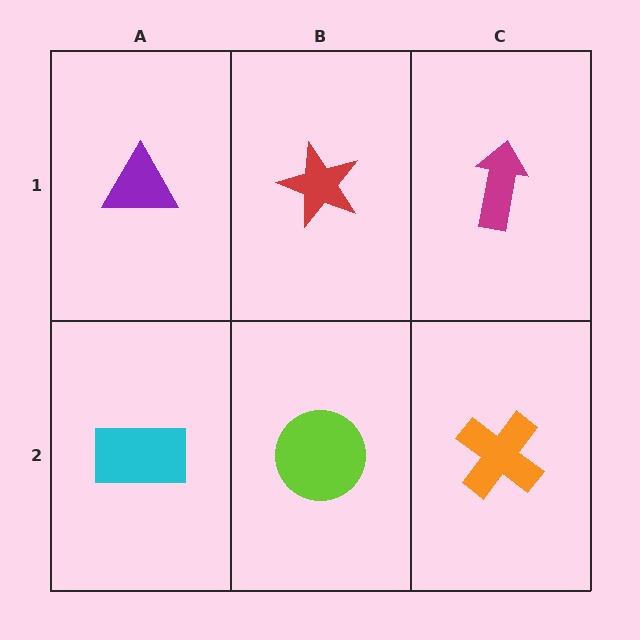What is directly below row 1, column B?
A lime circle.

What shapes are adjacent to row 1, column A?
A cyan rectangle (row 2, column A), a red star (row 1, column B).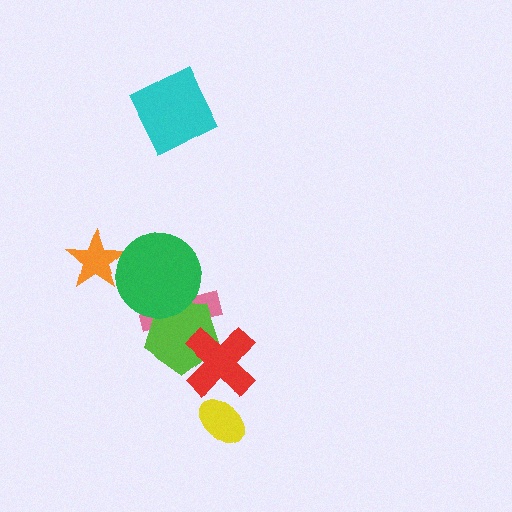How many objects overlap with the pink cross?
3 objects overlap with the pink cross.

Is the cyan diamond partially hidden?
No, no other shape covers it.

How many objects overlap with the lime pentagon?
3 objects overlap with the lime pentagon.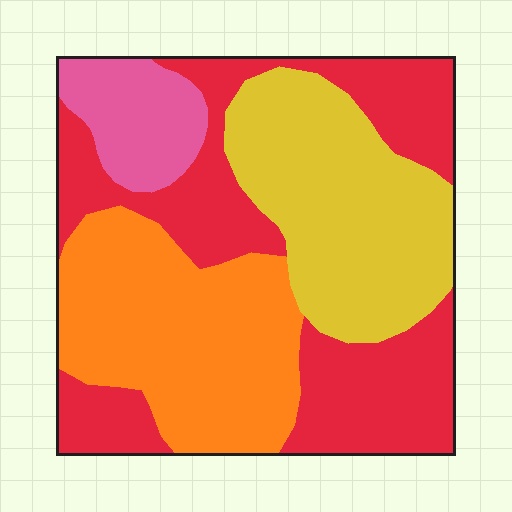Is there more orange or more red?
Red.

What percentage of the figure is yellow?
Yellow takes up about one quarter (1/4) of the figure.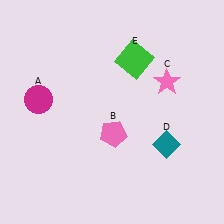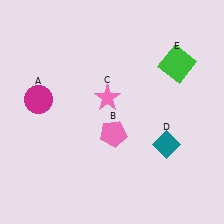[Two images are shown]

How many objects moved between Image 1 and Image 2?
2 objects moved between the two images.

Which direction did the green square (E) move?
The green square (E) moved right.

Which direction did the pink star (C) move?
The pink star (C) moved left.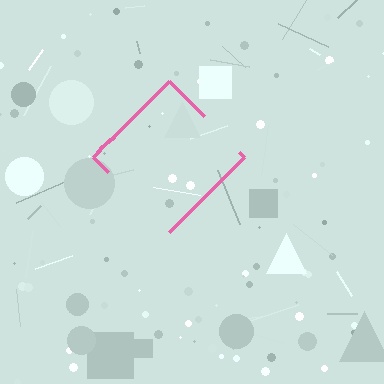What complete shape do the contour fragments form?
The contour fragments form a diamond.